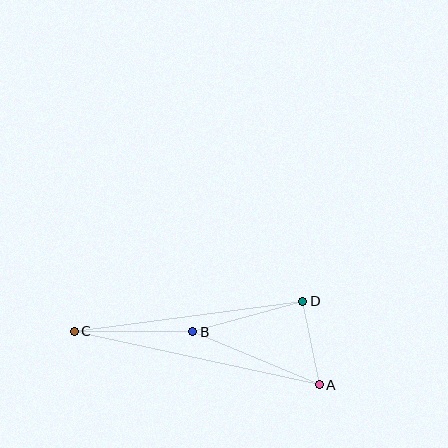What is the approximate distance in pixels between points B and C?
The distance between B and C is approximately 118 pixels.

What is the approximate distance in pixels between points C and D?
The distance between C and D is approximately 230 pixels.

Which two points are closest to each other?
Points A and D are closest to each other.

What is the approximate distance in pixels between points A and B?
The distance between A and B is approximately 137 pixels.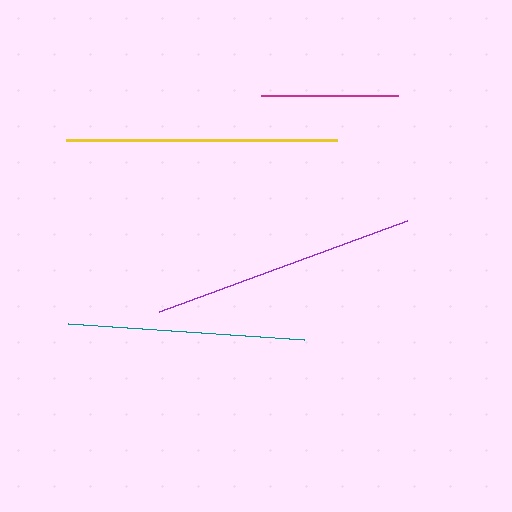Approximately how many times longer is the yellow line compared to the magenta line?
The yellow line is approximately 2.0 times the length of the magenta line.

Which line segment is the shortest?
The magenta line is the shortest at approximately 137 pixels.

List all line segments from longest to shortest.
From longest to shortest: yellow, purple, teal, magenta.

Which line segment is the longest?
The yellow line is the longest at approximately 270 pixels.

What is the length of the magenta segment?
The magenta segment is approximately 137 pixels long.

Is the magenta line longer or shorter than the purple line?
The purple line is longer than the magenta line.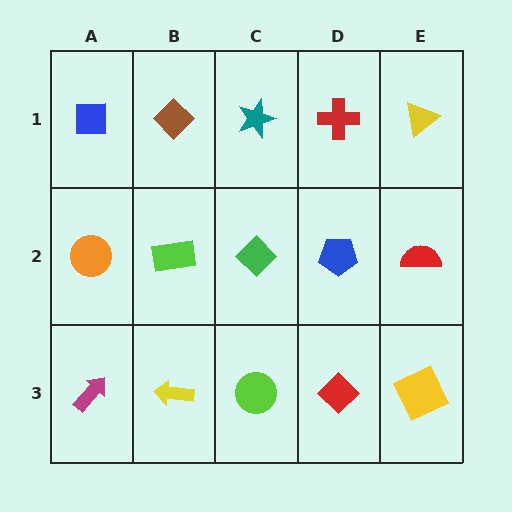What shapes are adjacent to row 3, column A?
An orange circle (row 2, column A), a yellow arrow (row 3, column B).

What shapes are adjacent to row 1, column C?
A green diamond (row 2, column C), a brown diamond (row 1, column B), a red cross (row 1, column D).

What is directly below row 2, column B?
A yellow arrow.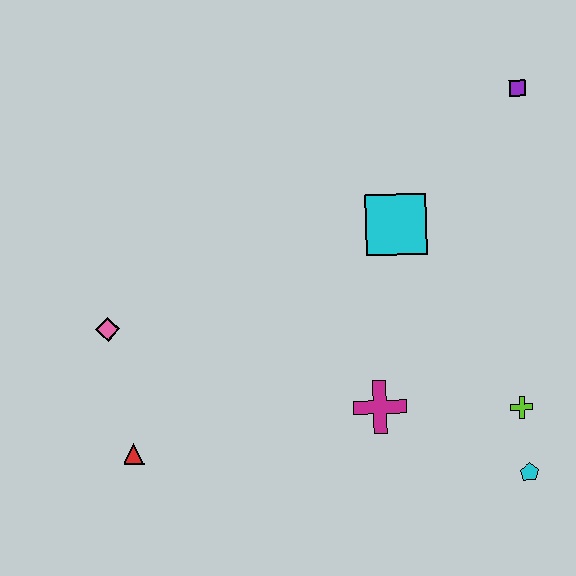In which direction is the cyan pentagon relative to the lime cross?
The cyan pentagon is below the lime cross.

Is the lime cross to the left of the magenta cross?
No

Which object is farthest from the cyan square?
The red triangle is farthest from the cyan square.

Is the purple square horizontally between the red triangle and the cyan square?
No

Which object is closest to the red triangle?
The pink diamond is closest to the red triangle.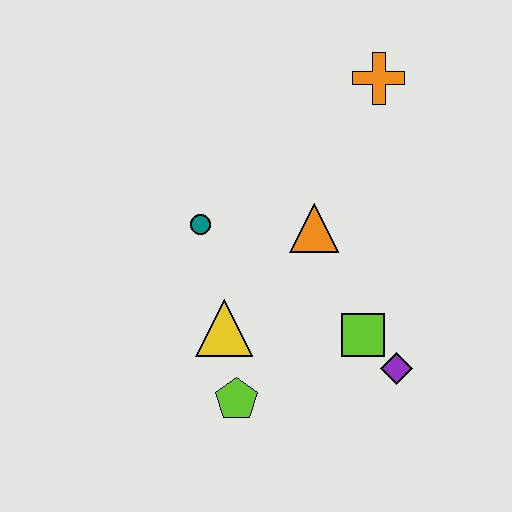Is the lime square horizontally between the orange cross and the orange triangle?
Yes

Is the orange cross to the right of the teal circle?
Yes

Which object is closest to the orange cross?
The orange triangle is closest to the orange cross.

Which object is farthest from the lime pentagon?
The orange cross is farthest from the lime pentagon.